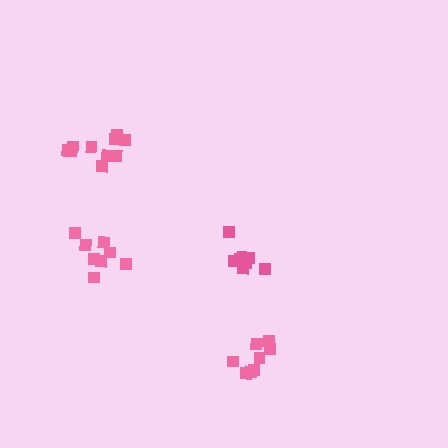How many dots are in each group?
Group 1: 8 dots, Group 2: 9 dots, Group 3: 8 dots, Group 4: 11 dots (36 total).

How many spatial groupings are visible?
There are 4 spatial groupings.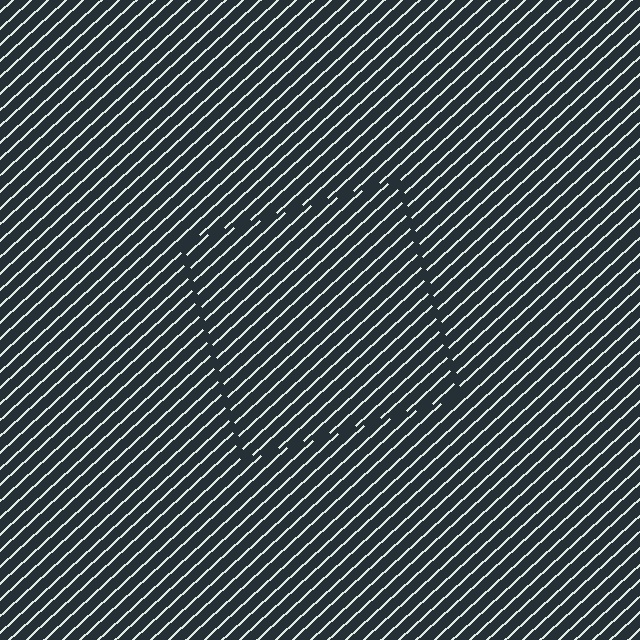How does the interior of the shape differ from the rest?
The interior of the shape contains the same grating, shifted by half a period — the contour is defined by the phase discontinuity where line-ends from the inner and outer gratings abut.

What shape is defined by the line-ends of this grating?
An illusory square. The interior of the shape contains the same grating, shifted by half a period — the contour is defined by the phase discontinuity where line-ends from the inner and outer gratings abut.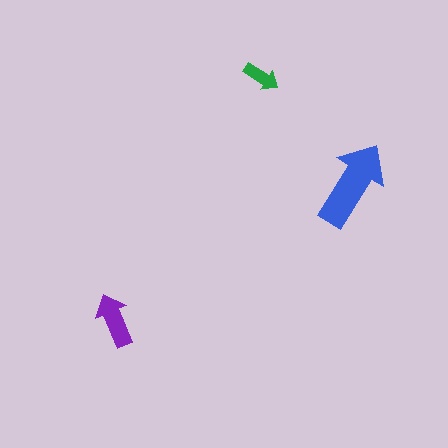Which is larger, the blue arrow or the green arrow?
The blue one.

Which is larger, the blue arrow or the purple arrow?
The blue one.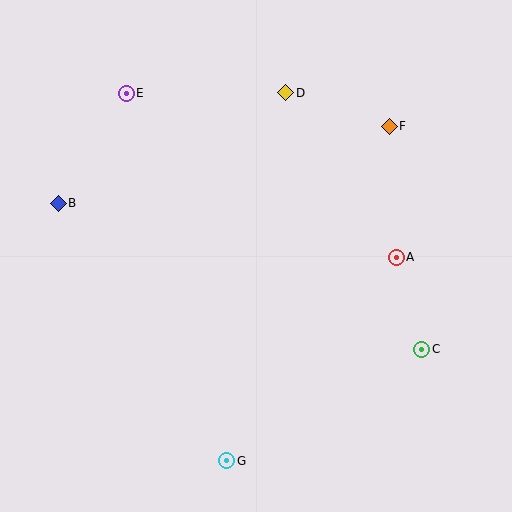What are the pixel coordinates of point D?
Point D is at (286, 93).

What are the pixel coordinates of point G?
Point G is at (227, 461).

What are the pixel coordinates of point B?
Point B is at (58, 203).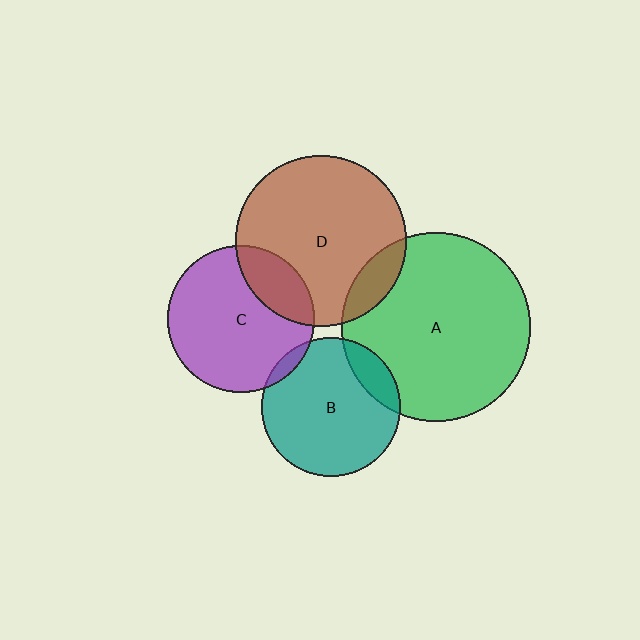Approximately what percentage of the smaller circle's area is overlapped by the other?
Approximately 15%.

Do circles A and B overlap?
Yes.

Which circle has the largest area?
Circle A (green).